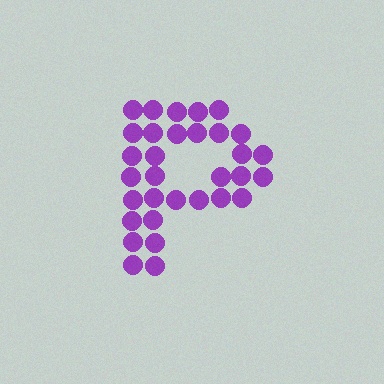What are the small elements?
The small elements are circles.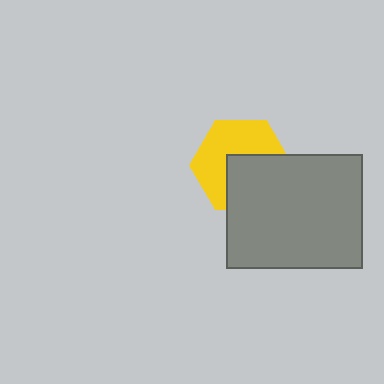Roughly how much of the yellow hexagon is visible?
About half of it is visible (roughly 55%).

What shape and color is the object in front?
The object in front is a gray rectangle.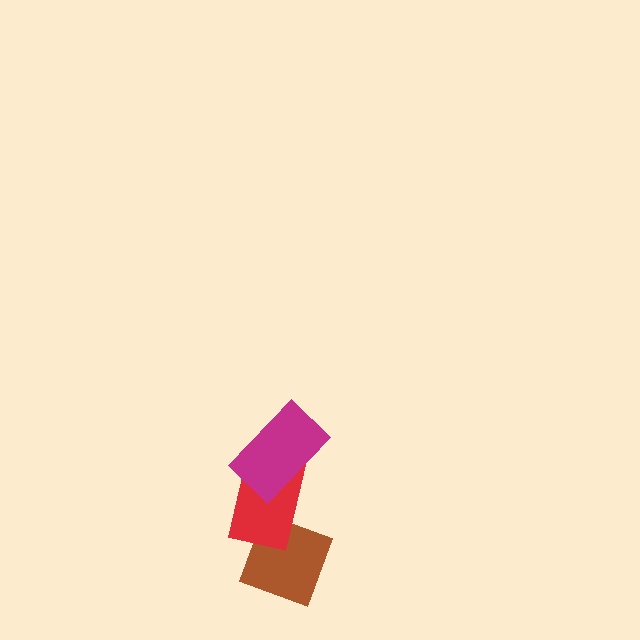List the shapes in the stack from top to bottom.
From top to bottom: the magenta rectangle, the red rectangle, the brown diamond.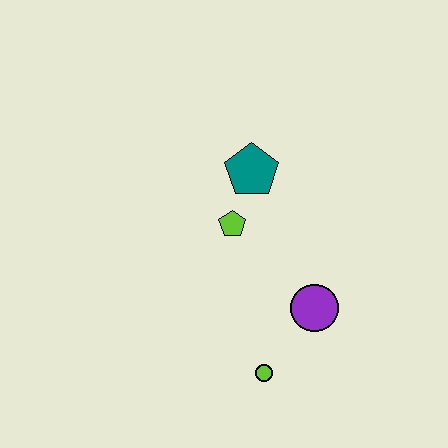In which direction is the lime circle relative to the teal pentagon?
The lime circle is below the teal pentagon.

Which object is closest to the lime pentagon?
The teal pentagon is closest to the lime pentagon.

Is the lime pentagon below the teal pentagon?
Yes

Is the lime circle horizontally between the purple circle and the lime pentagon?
Yes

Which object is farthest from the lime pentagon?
The lime circle is farthest from the lime pentagon.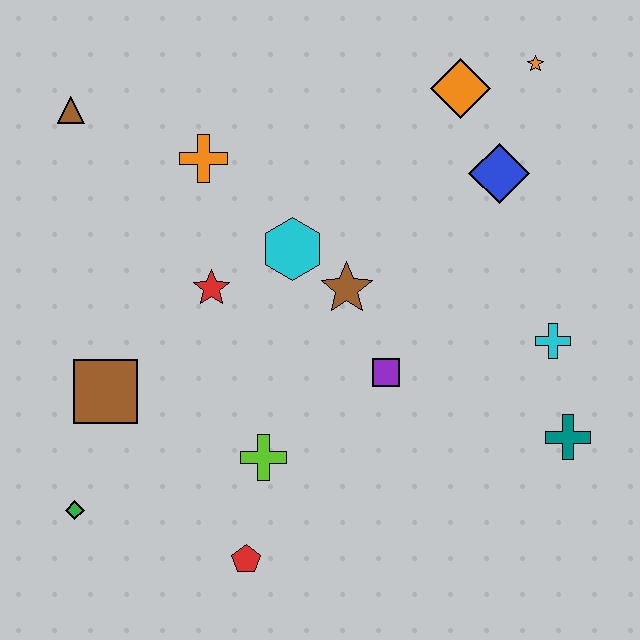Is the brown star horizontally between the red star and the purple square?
Yes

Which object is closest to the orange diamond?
The orange star is closest to the orange diamond.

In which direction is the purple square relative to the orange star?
The purple square is below the orange star.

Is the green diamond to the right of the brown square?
No